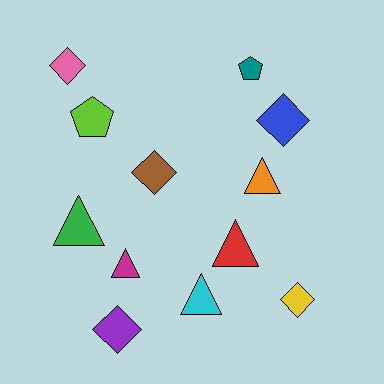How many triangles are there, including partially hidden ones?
There are 5 triangles.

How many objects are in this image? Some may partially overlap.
There are 12 objects.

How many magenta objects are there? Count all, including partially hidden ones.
There is 1 magenta object.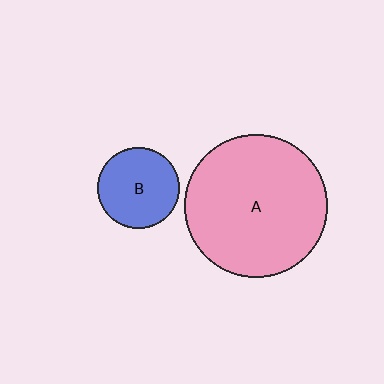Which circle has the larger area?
Circle A (pink).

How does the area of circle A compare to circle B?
Approximately 3.1 times.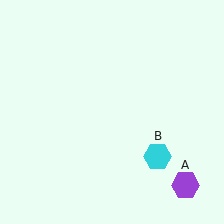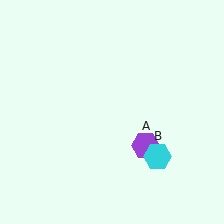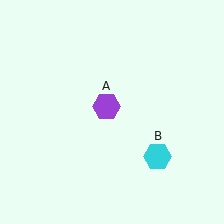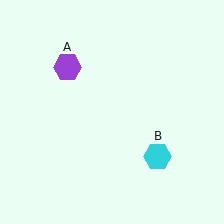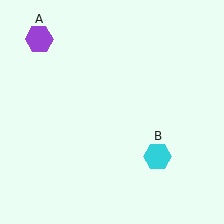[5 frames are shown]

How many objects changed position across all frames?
1 object changed position: purple hexagon (object A).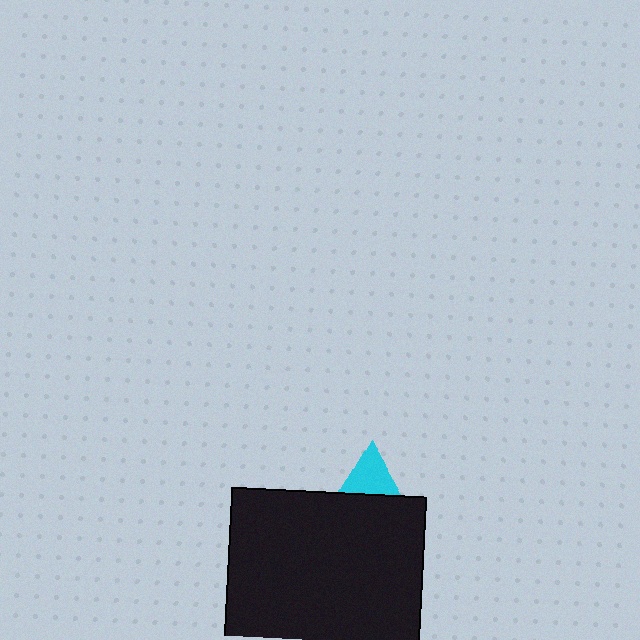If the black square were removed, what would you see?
You would see the complete cyan triangle.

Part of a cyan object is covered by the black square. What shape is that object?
It is a triangle.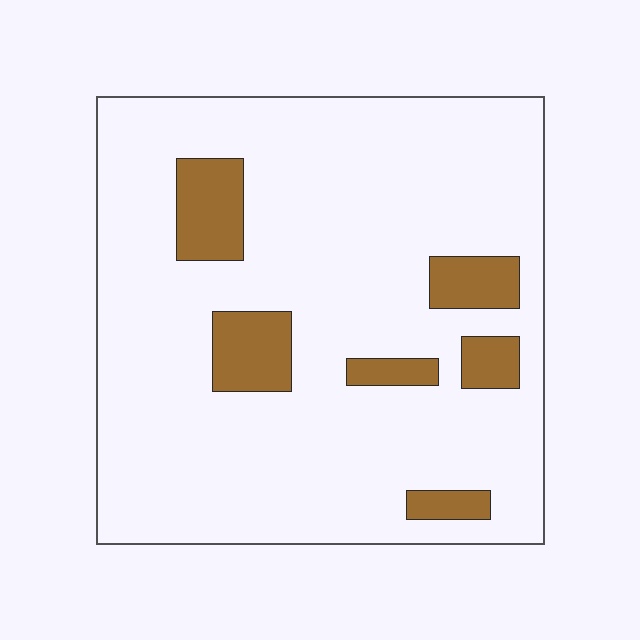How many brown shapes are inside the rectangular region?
6.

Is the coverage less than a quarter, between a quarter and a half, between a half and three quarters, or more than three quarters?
Less than a quarter.